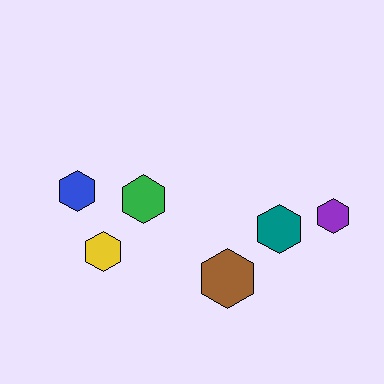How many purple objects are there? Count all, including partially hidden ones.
There is 1 purple object.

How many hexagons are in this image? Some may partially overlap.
There are 6 hexagons.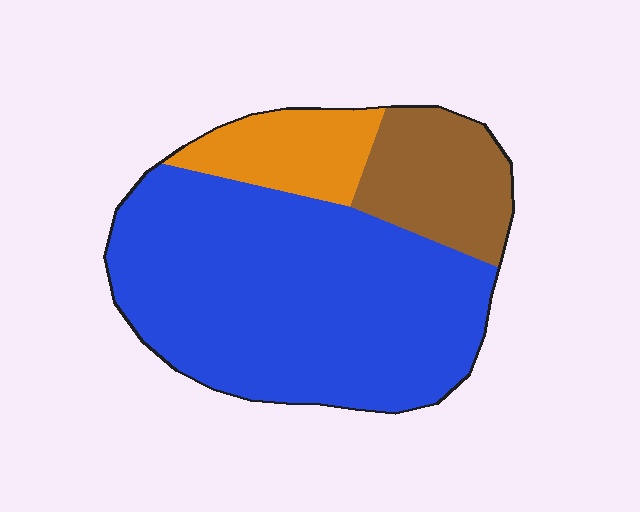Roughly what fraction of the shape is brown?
Brown covers 18% of the shape.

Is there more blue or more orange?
Blue.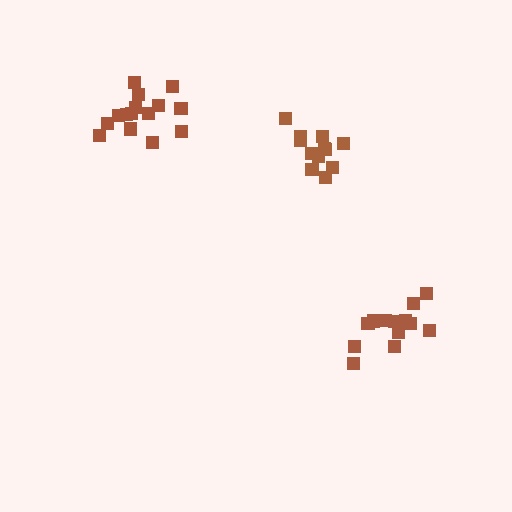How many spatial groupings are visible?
There are 3 spatial groupings.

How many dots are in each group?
Group 1: 13 dots, Group 2: 12 dots, Group 3: 15 dots (40 total).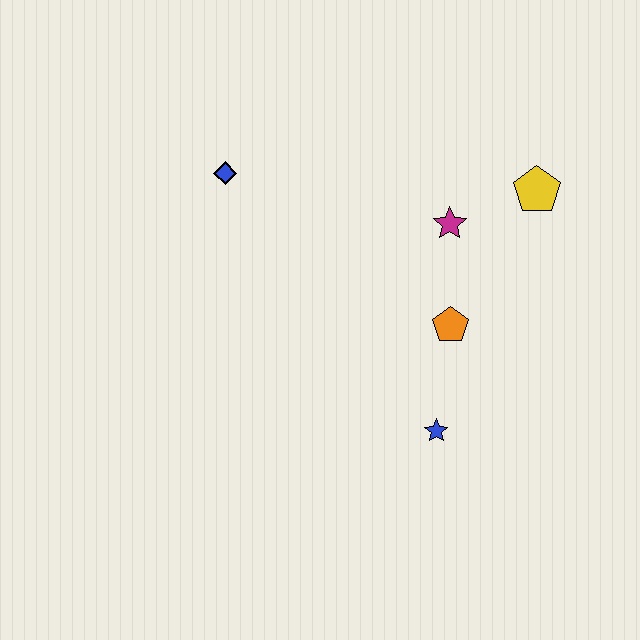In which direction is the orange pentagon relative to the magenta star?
The orange pentagon is below the magenta star.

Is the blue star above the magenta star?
No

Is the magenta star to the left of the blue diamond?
No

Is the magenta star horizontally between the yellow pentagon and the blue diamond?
Yes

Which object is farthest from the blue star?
The blue diamond is farthest from the blue star.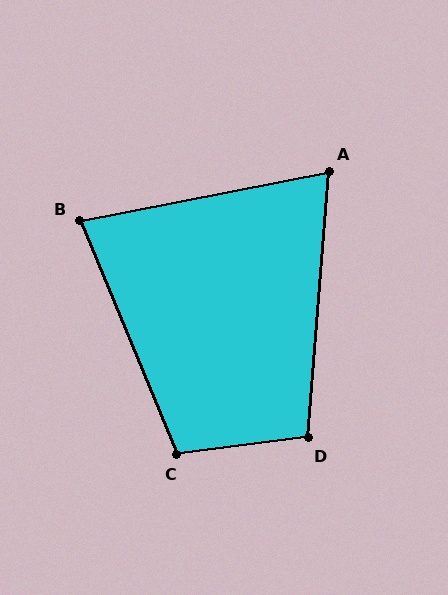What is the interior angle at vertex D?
Approximately 102 degrees (obtuse).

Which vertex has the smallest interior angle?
A, at approximately 75 degrees.